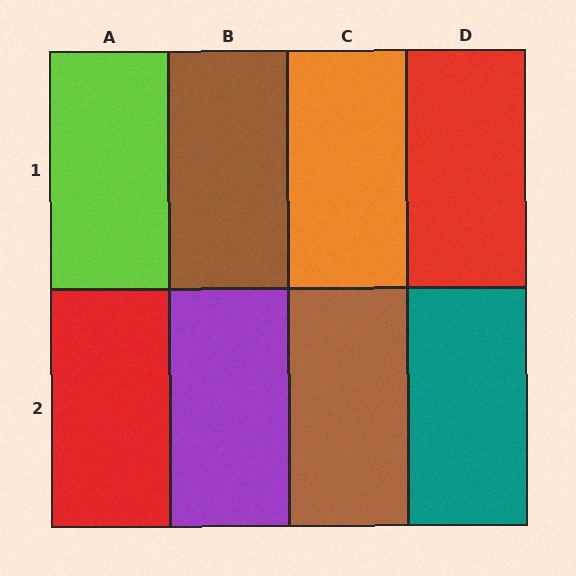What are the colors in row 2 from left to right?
Red, purple, brown, teal.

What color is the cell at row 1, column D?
Red.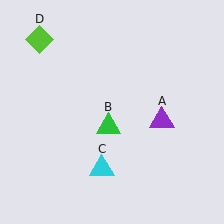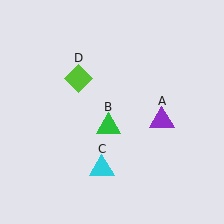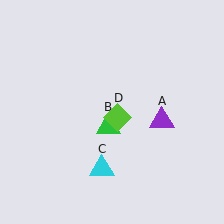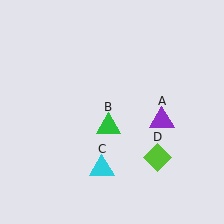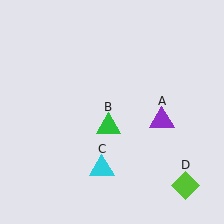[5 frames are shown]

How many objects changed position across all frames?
1 object changed position: lime diamond (object D).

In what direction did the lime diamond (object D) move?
The lime diamond (object D) moved down and to the right.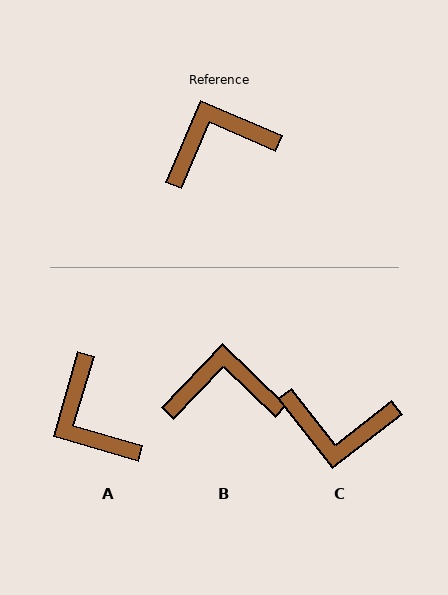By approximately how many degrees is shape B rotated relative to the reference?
Approximately 21 degrees clockwise.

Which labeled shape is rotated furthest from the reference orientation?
C, about 151 degrees away.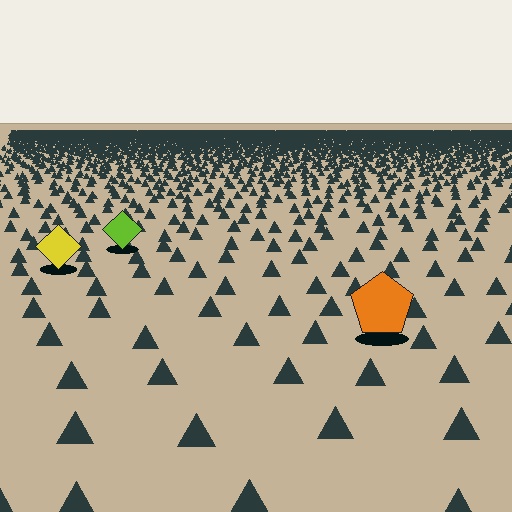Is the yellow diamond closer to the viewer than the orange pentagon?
No. The orange pentagon is closer — you can tell from the texture gradient: the ground texture is coarser near it.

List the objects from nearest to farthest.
From nearest to farthest: the orange pentagon, the yellow diamond, the lime diamond.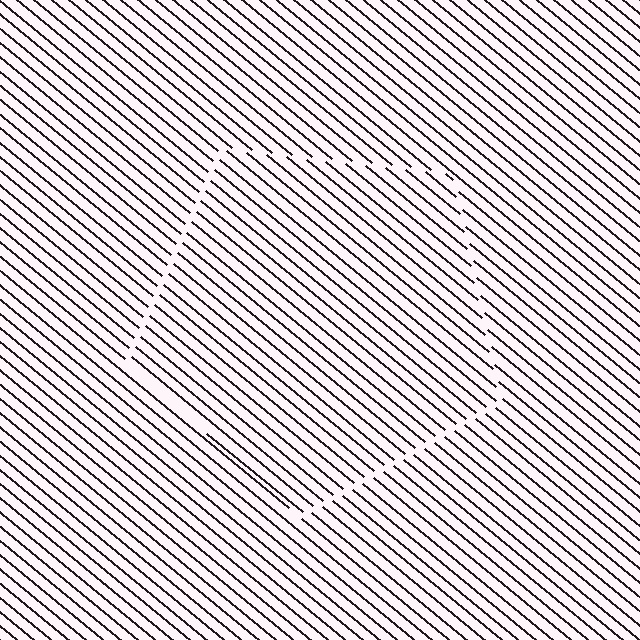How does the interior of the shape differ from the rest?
The interior of the shape contains the same grating, shifted by half a period — the contour is defined by the phase discontinuity where line-ends from the inner and outer gratings abut.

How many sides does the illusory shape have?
5 sides — the line-ends trace a pentagon.